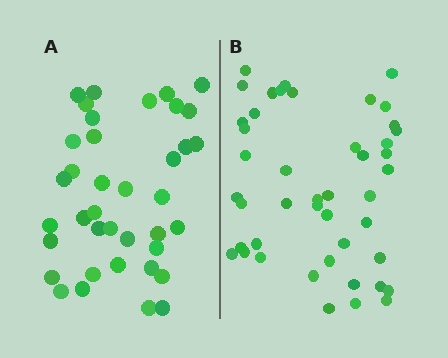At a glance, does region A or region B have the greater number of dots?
Region B (the right region) has more dots.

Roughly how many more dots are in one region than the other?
Region B has roughly 8 or so more dots than region A.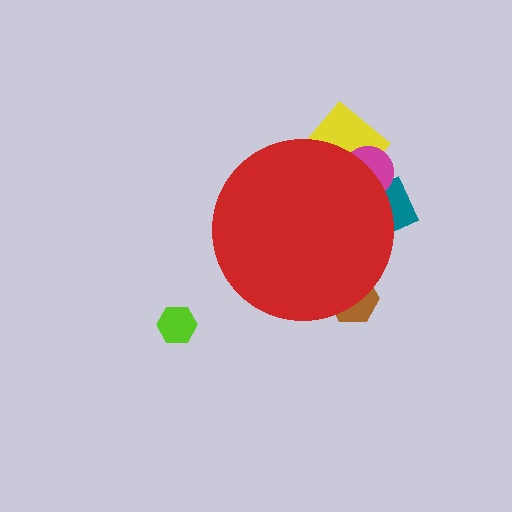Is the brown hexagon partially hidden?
Yes, the brown hexagon is partially hidden behind the red circle.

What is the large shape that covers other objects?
A red circle.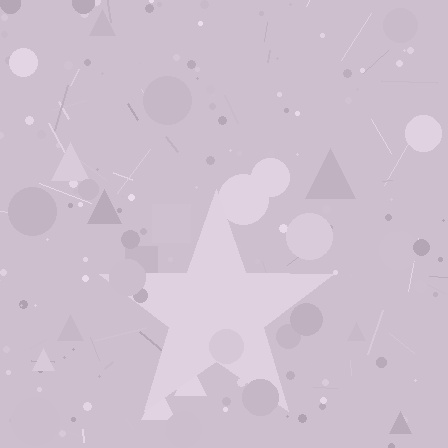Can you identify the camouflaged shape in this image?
The camouflaged shape is a star.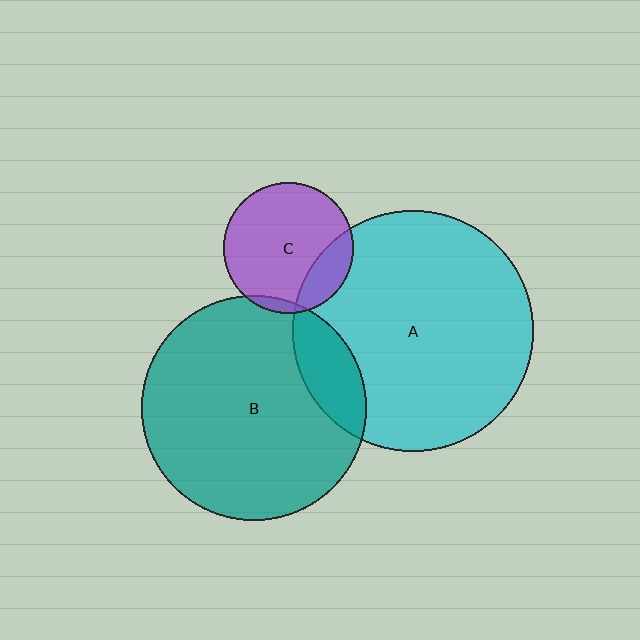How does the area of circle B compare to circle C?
Approximately 3.0 times.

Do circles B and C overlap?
Yes.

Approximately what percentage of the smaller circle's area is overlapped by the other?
Approximately 5%.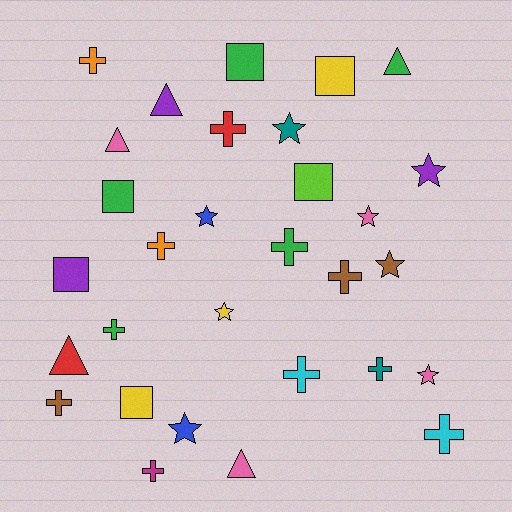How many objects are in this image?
There are 30 objects.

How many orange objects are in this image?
There are 2 orange objects.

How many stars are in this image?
There are 8 stars.